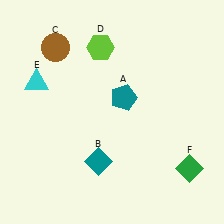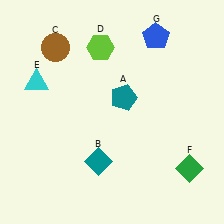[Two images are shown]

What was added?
A blue pentagon (G) was added in Image 2.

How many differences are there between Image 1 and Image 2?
There is 1 difference between the two images.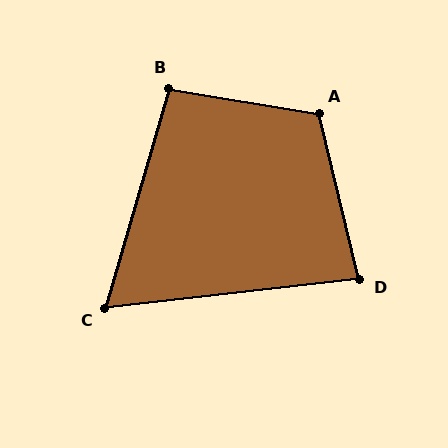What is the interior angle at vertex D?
Approximately 83 degrees (acute).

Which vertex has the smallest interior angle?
C, at approximately 67 degrees.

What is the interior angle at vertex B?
Approximately 97 degrees (obtuse).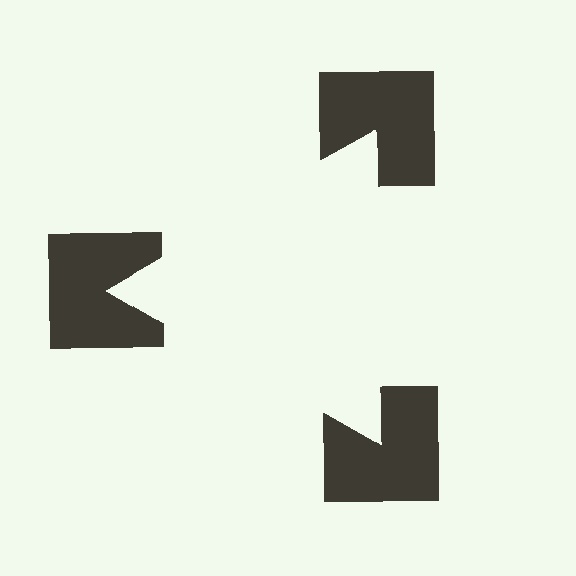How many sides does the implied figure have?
3 sides.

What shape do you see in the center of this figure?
An illusory triangle — its edges are inferred from the aligned wedge cuts in the notched squares, not physically drawn.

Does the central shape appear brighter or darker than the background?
It typically appears slightly brighter than the background, even though no actual brightness change is drawn.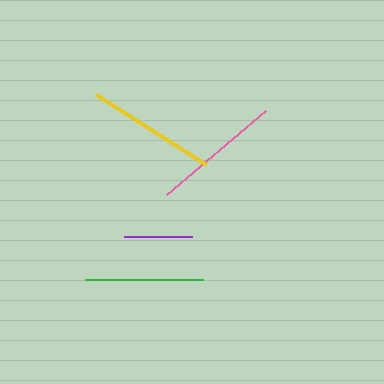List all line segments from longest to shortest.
From longest to shortest: yellow, pink, green, purple.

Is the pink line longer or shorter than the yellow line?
The yellow line is longer than the pink line.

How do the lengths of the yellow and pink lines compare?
The yellow and pink lines are approximately the same length.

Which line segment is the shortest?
The purple line is the shortest at approximately 68 pixels.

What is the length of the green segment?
The green segment is approximately 118 pixels long.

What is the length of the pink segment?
The pink segment is approximately 130 pixels long.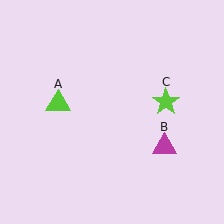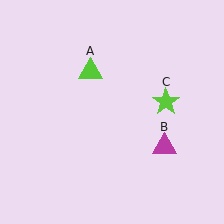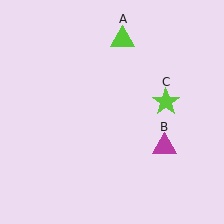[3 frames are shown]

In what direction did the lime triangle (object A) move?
The lime triangle (object A) moved up and to the right.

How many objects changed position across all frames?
1 object changed position: lime triangle (object A).